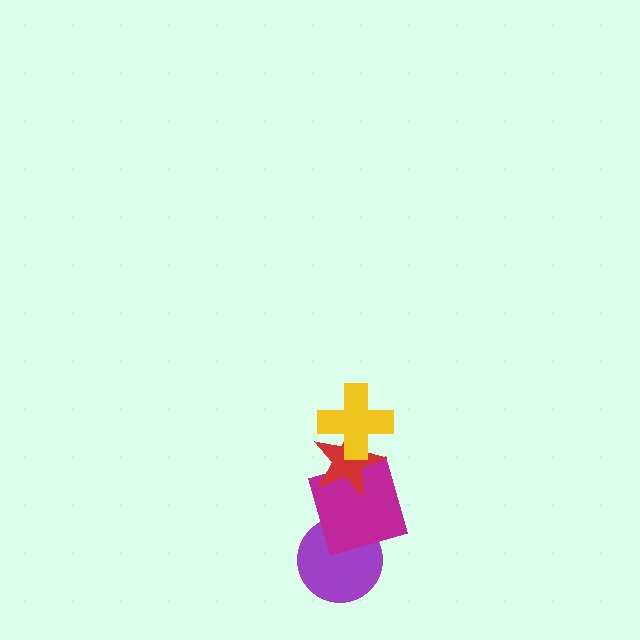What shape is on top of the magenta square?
The red star is on top of the magenta square.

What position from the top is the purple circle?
The purple circle is 4th from the top.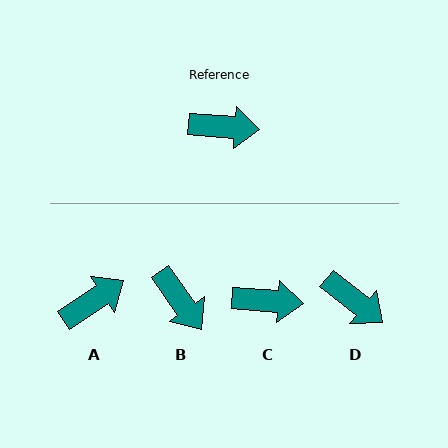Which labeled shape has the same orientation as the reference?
C.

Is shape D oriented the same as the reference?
No, it is off by about 34 degrees.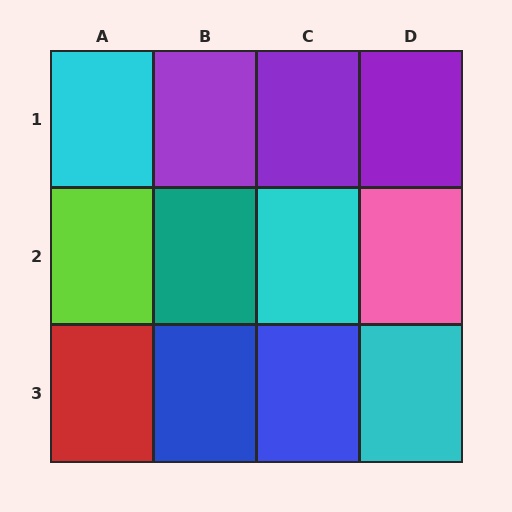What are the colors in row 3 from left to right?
Red, blue, blue, cyan.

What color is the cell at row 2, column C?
Cyan.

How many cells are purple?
3 cells are purple.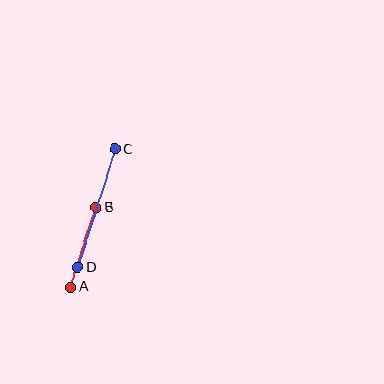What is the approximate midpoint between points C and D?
The midpoint is at approximately (96, 208) pixels.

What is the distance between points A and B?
The distance is approximately 84 pixels.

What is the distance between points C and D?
The distance is approximately 124 pixels.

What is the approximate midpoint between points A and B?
The midpoint is at approximately (83, 247) pixels.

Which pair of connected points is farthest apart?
Points C and D are farthest apart.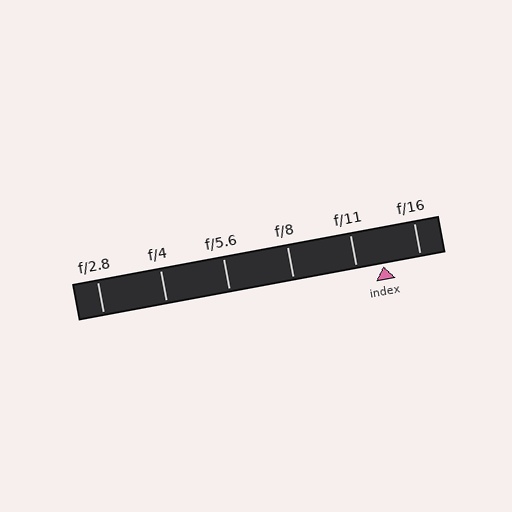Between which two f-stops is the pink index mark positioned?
The index mark is between f/11 and f/16.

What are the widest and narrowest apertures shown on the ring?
The widest aperture shown is f/2.8 and the narrowest is f/16.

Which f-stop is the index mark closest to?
The index mark is closest to f/11.